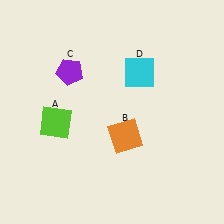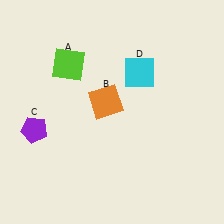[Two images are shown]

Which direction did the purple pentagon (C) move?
The purple pentagon (C) moved down.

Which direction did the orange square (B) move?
The orange square (B) moved up.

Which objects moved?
The objects that moved are: the lime square (A), the orange square (B), the purple pentagon (C).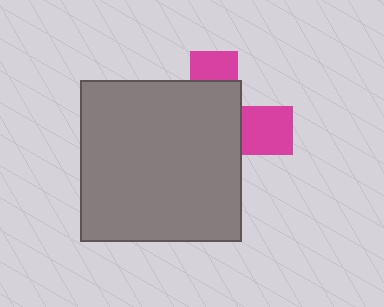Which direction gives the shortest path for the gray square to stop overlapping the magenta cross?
Moving left gives the shortest separation.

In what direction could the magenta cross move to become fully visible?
The magenta cross could move right. That would shift it out from behind the gray square entirely.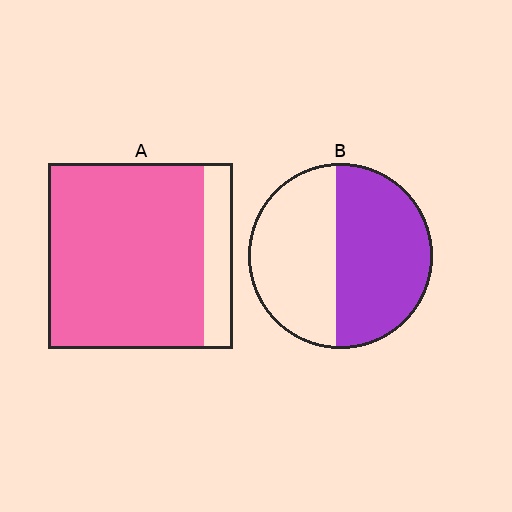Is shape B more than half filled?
Roughly half.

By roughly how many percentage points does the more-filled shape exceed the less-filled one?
By roughly 30 percentage points (A over B).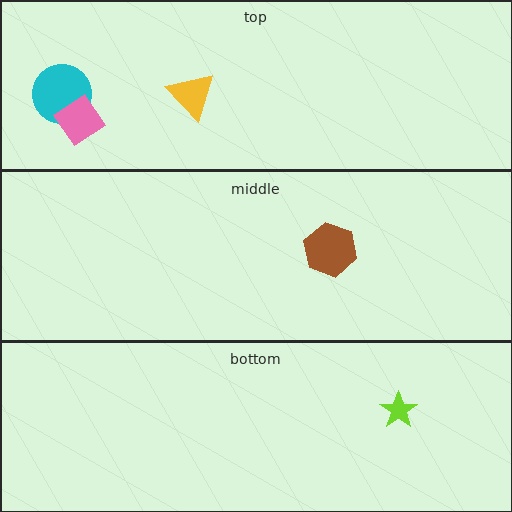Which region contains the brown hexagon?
The middle region.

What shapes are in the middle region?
The brown hexagon.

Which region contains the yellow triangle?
The top region.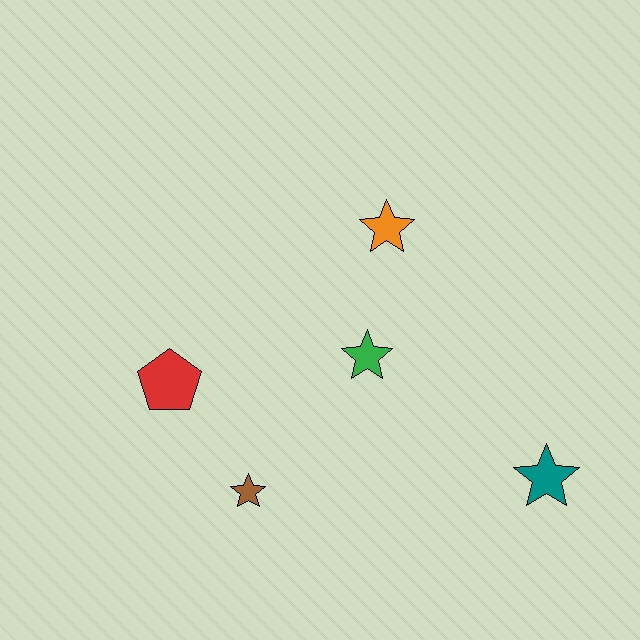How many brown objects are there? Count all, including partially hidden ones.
There is 1 brown object.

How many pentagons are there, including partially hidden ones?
There is 1 pentagon.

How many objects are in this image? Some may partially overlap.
There are 5 objects.